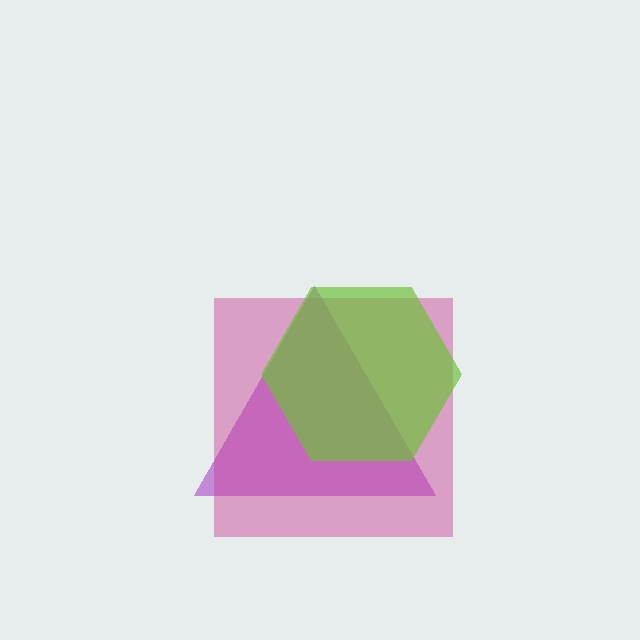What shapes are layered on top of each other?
The layered shapes are: a purple triangle, a magenta square, a lime hexagon.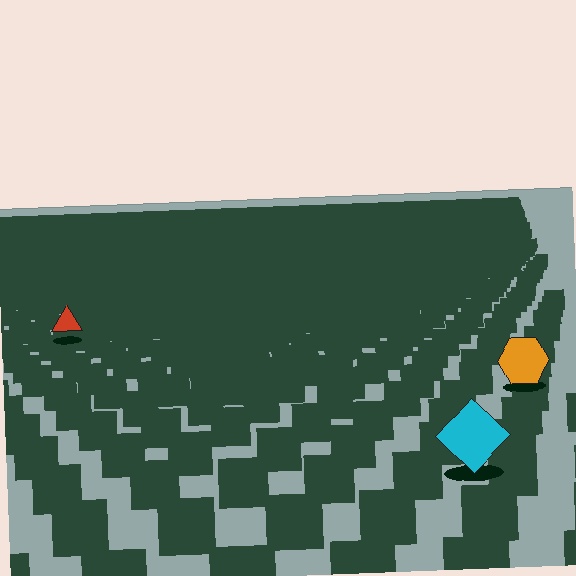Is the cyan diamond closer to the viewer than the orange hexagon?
Yes. The cyan diamond is closer — you can tell from the texture gradient: the ground texture is coarser near it.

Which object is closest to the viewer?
The cyan diamond is closest. The texture marks near it are larger and more spread out.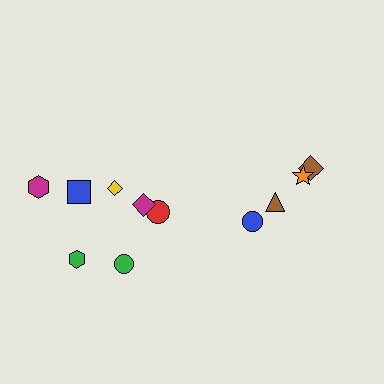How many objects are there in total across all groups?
There are 11 objects.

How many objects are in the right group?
There are 4 objects.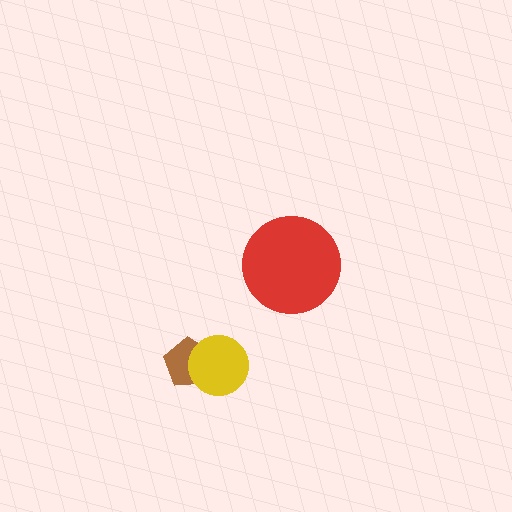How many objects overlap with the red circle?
0 objects overlap with the red circle.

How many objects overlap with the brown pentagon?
1 object overlaps with the brown pentagon.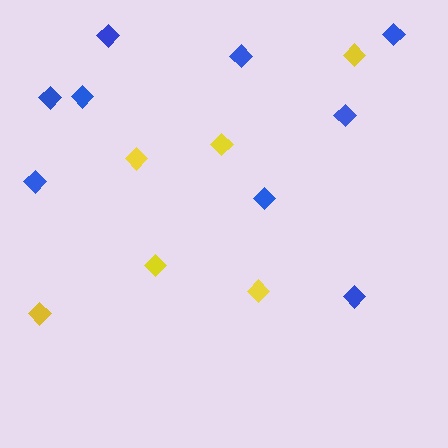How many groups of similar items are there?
There are 2 groups: one group of blue diamonds (9) and one group of yellow diamonds (6).